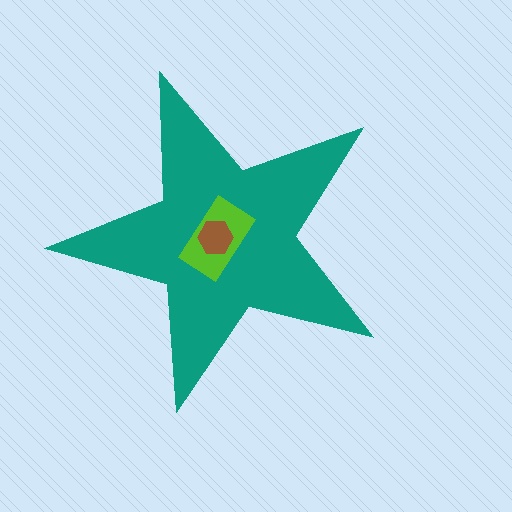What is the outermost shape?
The teal star.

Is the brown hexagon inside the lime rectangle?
Yes.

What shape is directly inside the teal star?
The lime rectangle.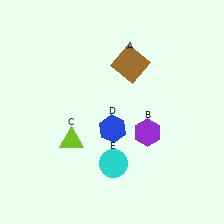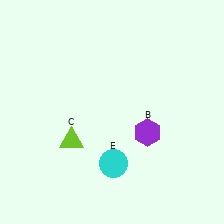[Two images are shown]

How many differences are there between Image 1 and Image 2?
There are 2 differences between the two images.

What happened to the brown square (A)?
The brown square (A) was removed in Image 2. It was in the top-right area of Image 1.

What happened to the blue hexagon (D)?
The blue hexagon (D) was removed in Image 2. It was in the bottom-right area of Image 1.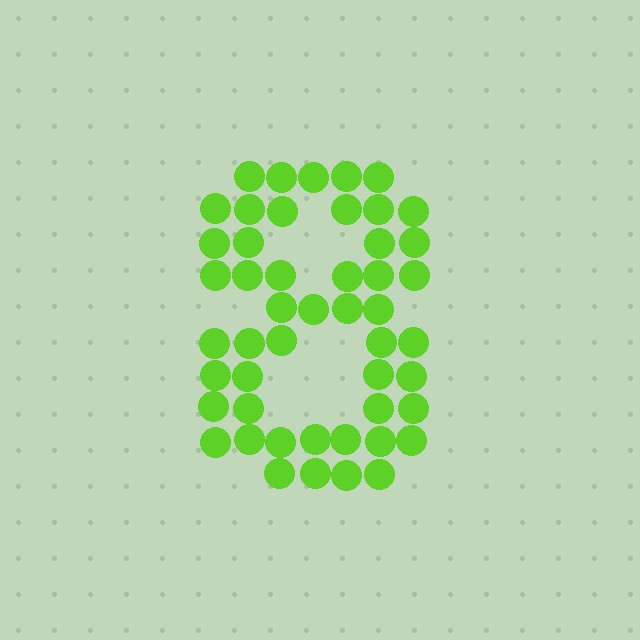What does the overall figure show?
The overall figure shows the digit 8.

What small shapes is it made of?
It is made of small circles.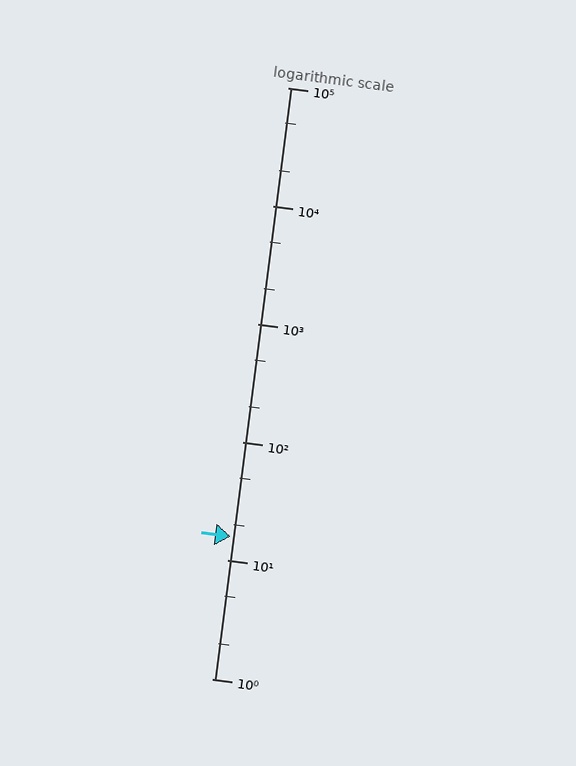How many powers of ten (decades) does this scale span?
The scale spans 5 decades, from 1 to 100000.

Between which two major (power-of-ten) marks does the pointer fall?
The pointer is between 10 and 100.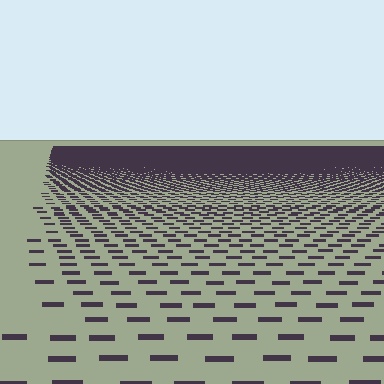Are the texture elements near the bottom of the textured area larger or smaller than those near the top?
Larger. Near the bottom, elements are closer to the viewer and appear at a bigger on-screen size.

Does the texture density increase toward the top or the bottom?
Density increases toward the top.